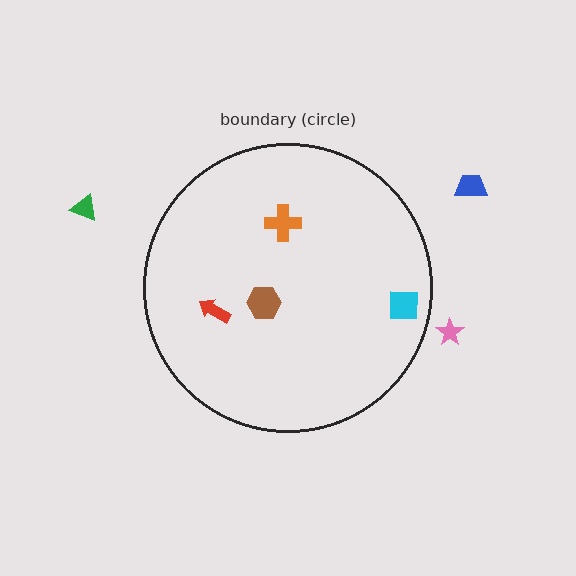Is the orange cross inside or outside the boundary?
Inside.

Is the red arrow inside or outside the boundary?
Inside.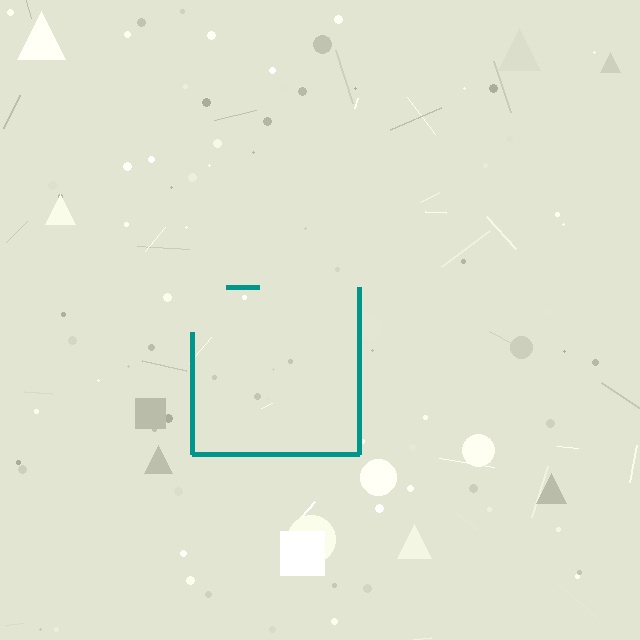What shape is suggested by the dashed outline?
The dashed outline suggests a square.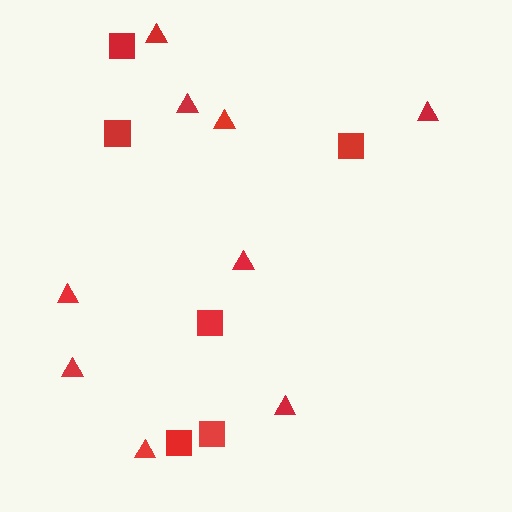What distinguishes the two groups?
There are 2 groups: one group of triangles (9) and one group of squares (6).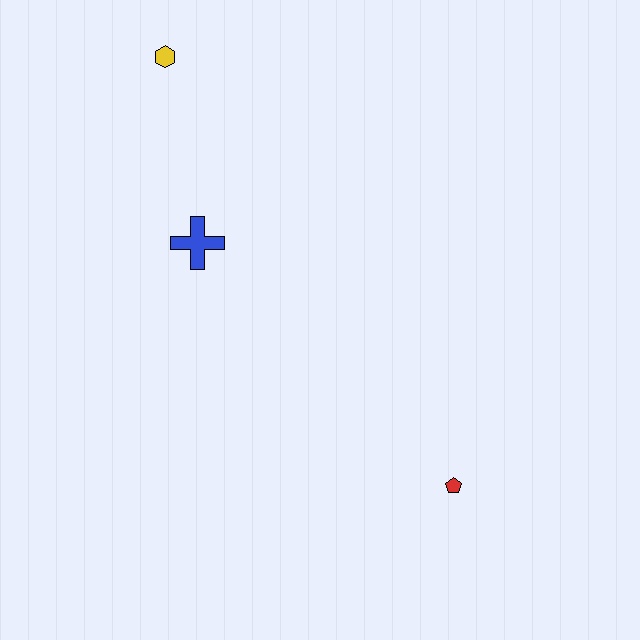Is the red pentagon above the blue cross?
No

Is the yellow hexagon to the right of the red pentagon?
No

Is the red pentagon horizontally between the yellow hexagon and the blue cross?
No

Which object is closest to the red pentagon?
The blue cross is closest to the red pentagon.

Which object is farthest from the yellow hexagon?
The red pentagon is farthest from the yellow hexagon.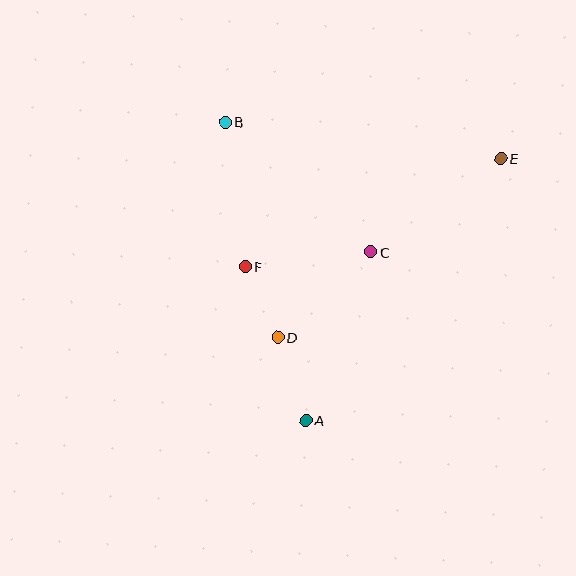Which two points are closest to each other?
Points D and F are closest to each other.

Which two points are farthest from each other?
Points A and E are farthest from each other.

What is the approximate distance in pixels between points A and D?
The distance between A and D is approximately 87 pixels.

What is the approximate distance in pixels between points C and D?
The distance between C and D is approximately 126 pixels.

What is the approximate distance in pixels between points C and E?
The distance between C and E is approximately 160 pixels.